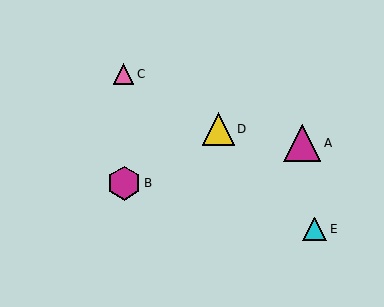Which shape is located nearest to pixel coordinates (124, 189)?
The magenta hexagon (labeled B) at (124, 183) is nearest to that location.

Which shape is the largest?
The magenta triangle (labeled A) is the largest.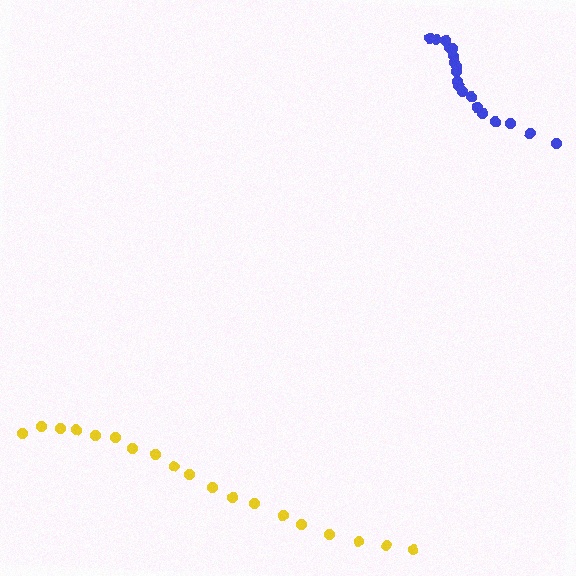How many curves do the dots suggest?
There are 2 distinct paths.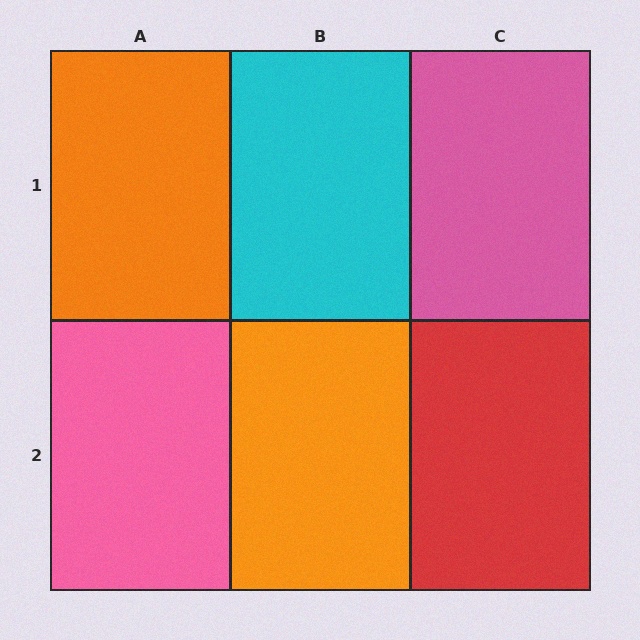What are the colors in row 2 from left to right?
Pink, orange, red.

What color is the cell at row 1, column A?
Orange.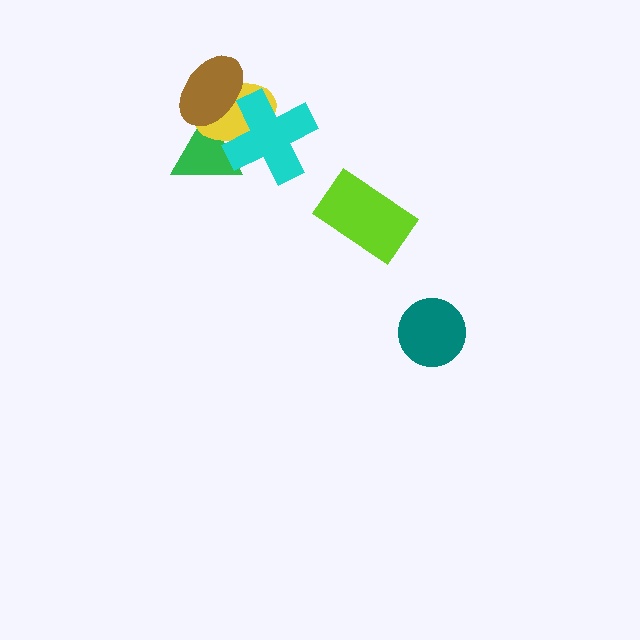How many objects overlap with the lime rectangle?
0 objects overlap with the lime rectangle.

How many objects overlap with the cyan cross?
3 objects overlap with the cyan cross.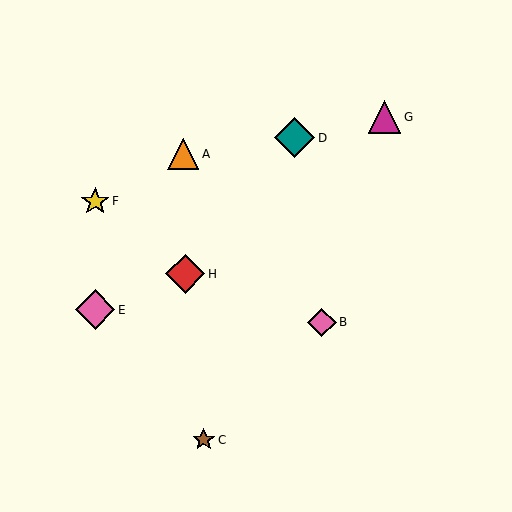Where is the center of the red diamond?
The center of the red diamond is at (185, 274).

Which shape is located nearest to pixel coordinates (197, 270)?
The red diamond (labeled H) at (185, 274) is nearest to that location.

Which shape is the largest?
The teal diamond (labeled D) is the largest.